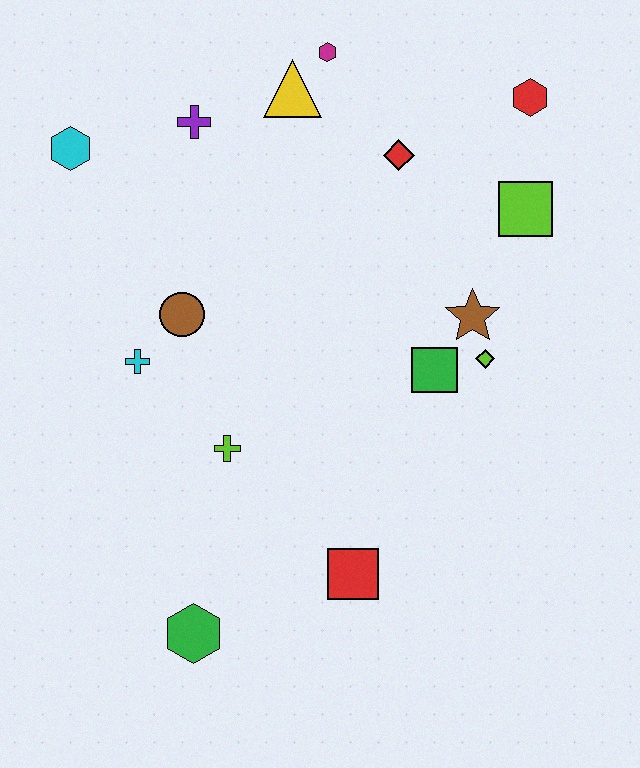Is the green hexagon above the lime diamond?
No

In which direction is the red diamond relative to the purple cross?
The red diamond is to the right of the purple cross.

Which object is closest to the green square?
The lime diamond is closest to the green square.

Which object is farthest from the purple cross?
The green hexagon is farthest from the purple cross.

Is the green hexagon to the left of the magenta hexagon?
Yes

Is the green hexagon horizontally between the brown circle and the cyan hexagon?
No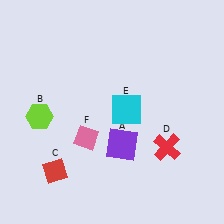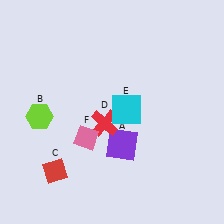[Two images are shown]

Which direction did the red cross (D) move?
The red cross (D) moved left.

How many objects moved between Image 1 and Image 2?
1 object moved between the two images.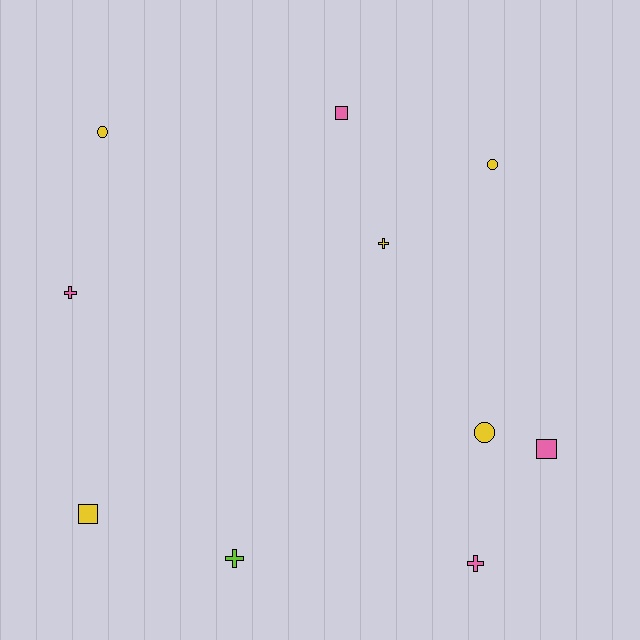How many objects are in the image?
There are 10 objects.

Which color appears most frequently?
Yellow, with 5 objects.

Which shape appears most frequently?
Cross, with 4 objects.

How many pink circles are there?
There are no pink circles.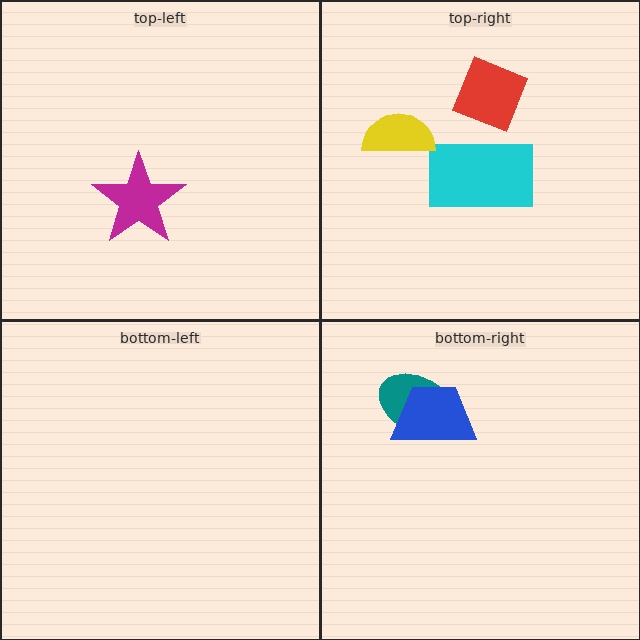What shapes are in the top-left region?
The magenta star.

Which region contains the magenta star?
The top-left region.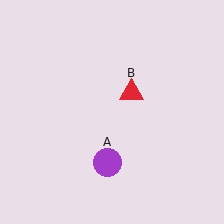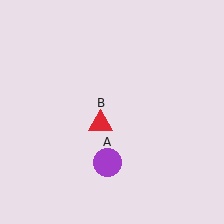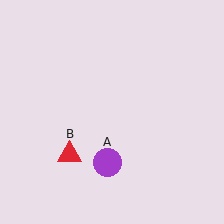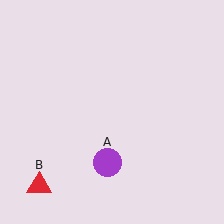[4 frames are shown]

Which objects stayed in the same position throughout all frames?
Purple circle (object A) remained stationary.